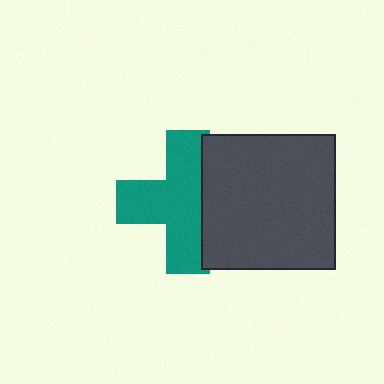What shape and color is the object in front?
The object in front is a dark gray square.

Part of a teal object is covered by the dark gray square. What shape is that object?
It is a cross.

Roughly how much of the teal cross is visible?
Most of it is visible (roughly 69%).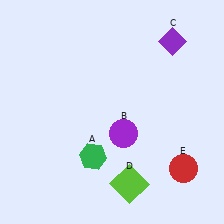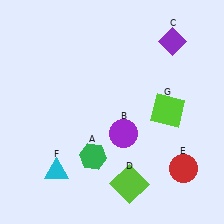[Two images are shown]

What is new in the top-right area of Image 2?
A lime square (G) was added in the top-right area of Image 2.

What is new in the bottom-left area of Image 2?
A cyan triangle (F) was added in the bottom-left area of Image 2.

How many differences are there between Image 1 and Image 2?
There are 2 differences between the two images.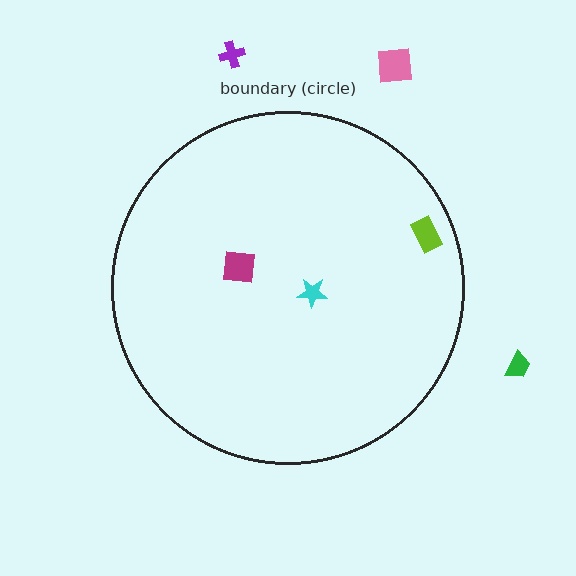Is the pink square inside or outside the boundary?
Outside.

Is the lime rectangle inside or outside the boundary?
Inside.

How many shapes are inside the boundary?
3 inside, 3 outside.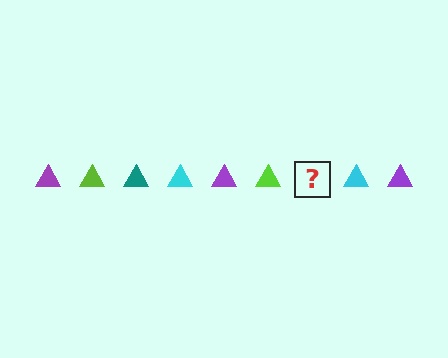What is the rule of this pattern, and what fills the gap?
The rule is that the pattern cycles through purple, lime, teal, cyan triangles. The gap should be filled with a teal triangle.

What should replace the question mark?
The question mark should be replaced with a teal triangle.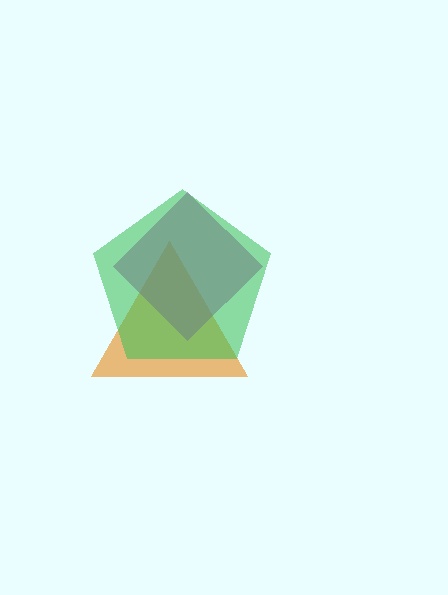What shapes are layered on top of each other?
The layered shapes are: an orange triangle, a purple diamond, a green pentagon.